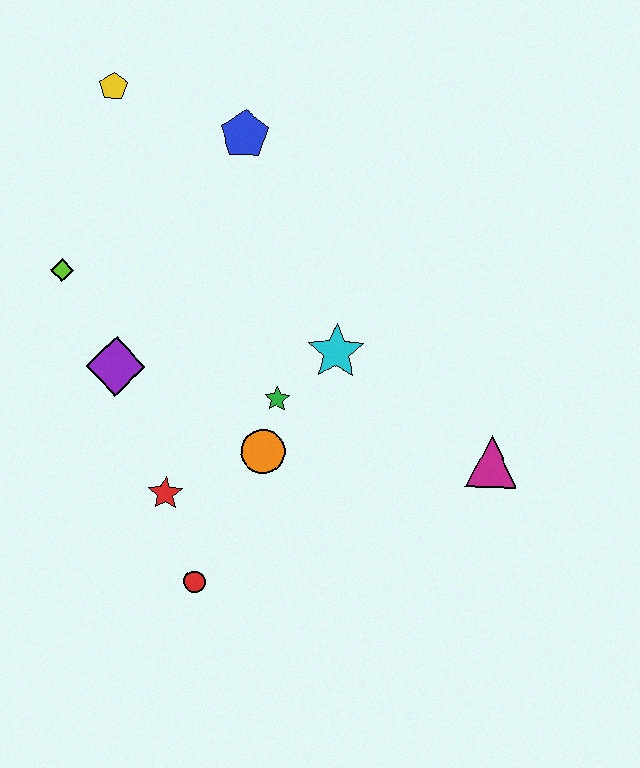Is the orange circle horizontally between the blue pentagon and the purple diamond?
No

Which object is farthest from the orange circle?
The yellow pentagon is farthest from the orange circle.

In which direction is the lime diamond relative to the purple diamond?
The lime diamond is above the purple diamond.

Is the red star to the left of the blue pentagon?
Yes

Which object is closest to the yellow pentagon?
The blue pentagon is closest to the yellow pentagon.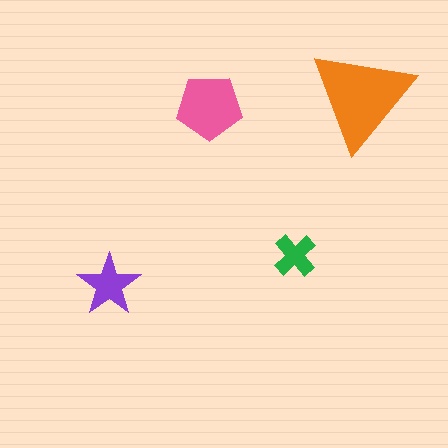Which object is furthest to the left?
The purple star is leftmost.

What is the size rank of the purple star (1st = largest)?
3rd.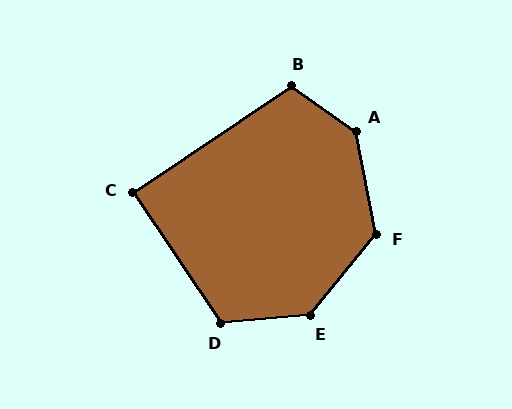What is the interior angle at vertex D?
Approximately 119 degrees (obtuse).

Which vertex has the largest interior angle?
A, at approximately 136 degrees.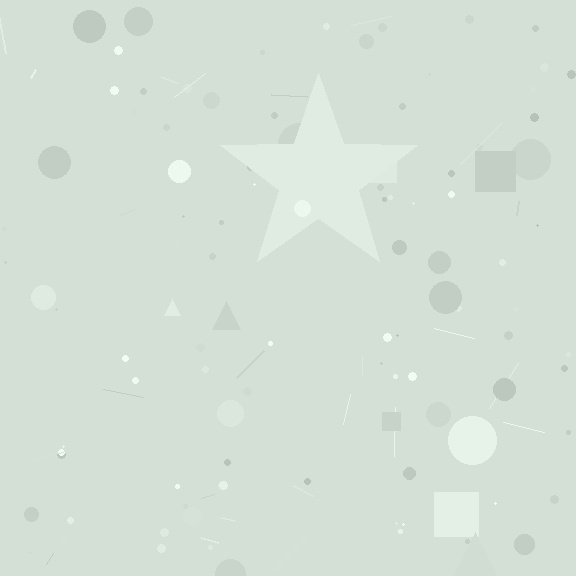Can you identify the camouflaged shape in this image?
The camouflaged shape is a star.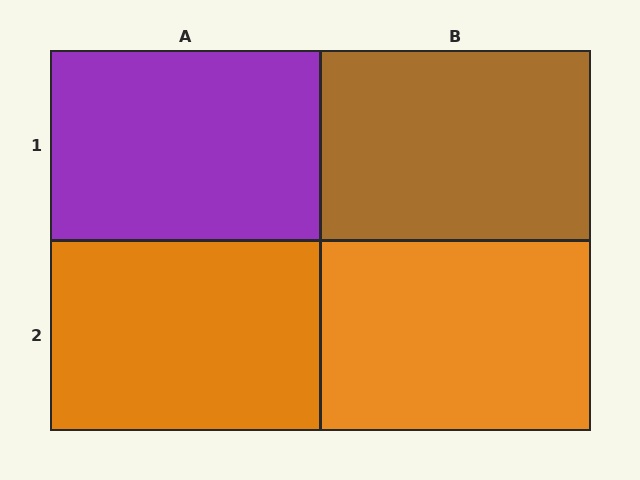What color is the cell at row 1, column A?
Purple.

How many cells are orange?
2 cells are orange.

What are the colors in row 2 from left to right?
Orange, orange.